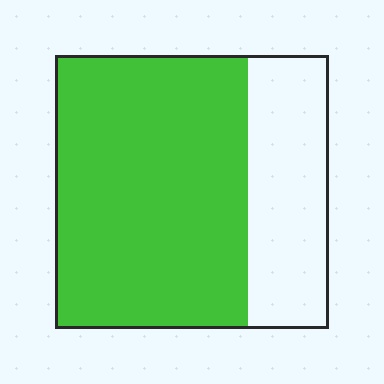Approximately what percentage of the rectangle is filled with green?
Approximately 70%.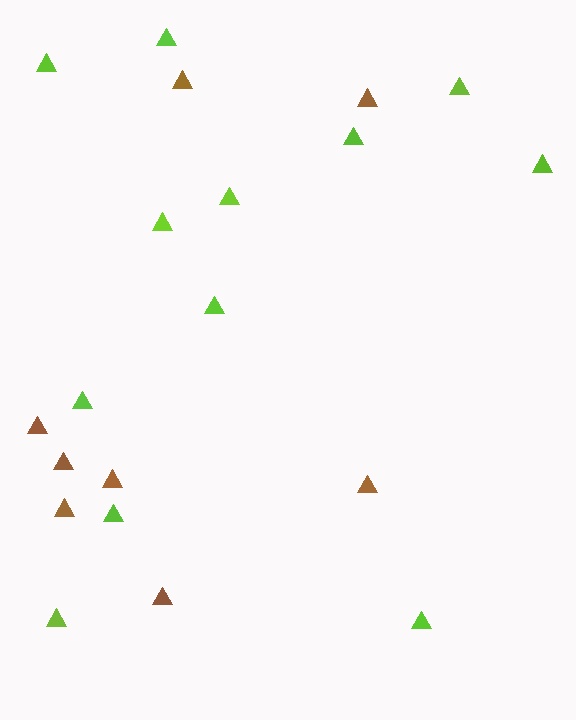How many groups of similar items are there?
There are 2 groups: one group of lime triangles (12) and one group of brown triangles (8).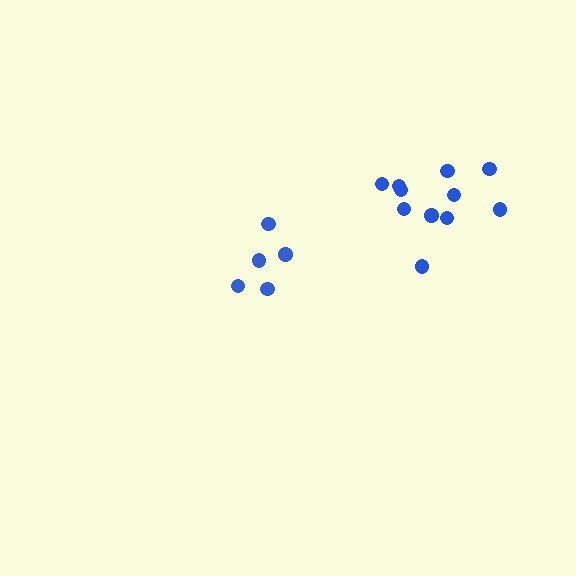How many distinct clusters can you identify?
There are 2 distinct clusters.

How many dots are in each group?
Group 1: 5 dots, Group 2: 11 dots (16 total).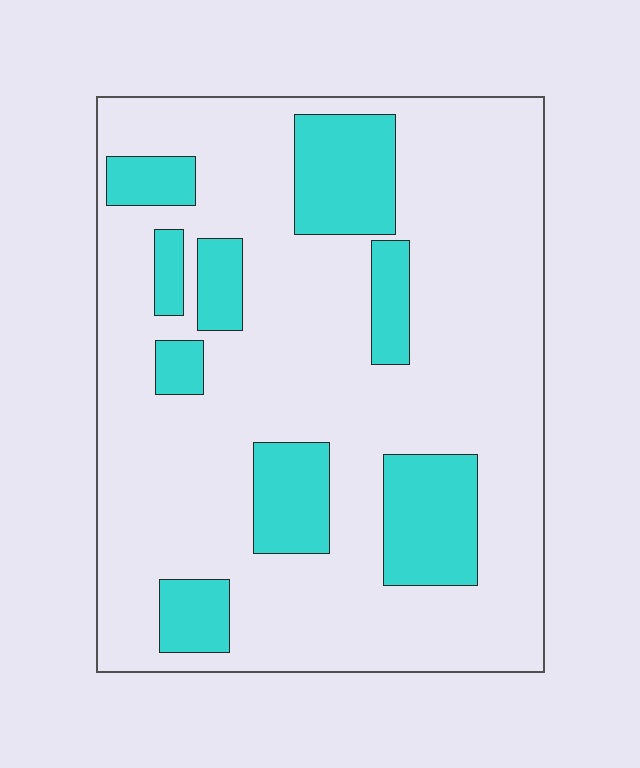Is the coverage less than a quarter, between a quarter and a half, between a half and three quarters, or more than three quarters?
Less than a quarter.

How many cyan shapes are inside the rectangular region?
9.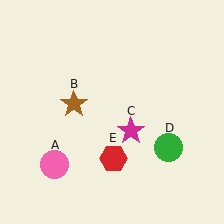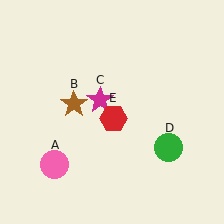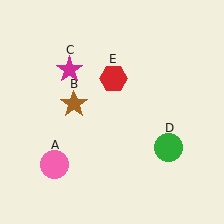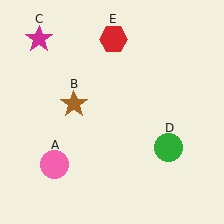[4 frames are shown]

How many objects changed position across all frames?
2 objects changed position: magenta star (object C), red hexagon (object E).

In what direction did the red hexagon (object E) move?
The red hexagon (object E) moved up.